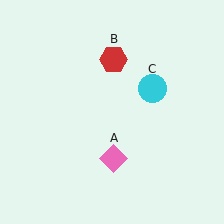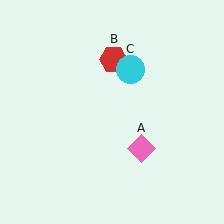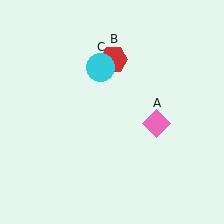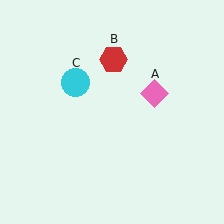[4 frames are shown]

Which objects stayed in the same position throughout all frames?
Red hexagon (object B) remained stationary.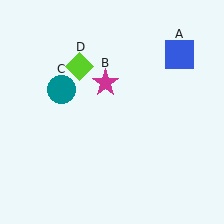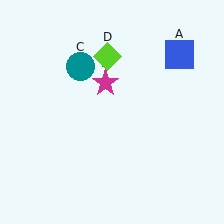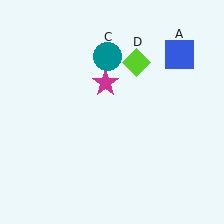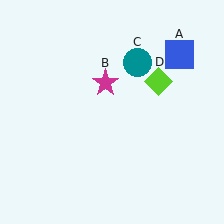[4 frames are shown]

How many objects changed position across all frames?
2 objects changed position: teal circle (object C), lime diamond (object D).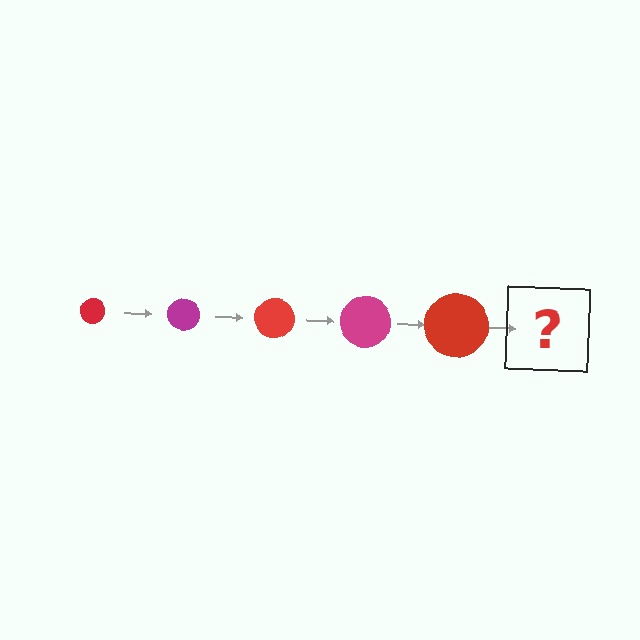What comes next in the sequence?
The next element should be a magenta circle, larger than the previous one.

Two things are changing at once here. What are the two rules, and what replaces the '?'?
The two rules are that the circle grows larger each step and the color cycles through red and magenta. The '?' should be a magenta circle, larger than the previous one.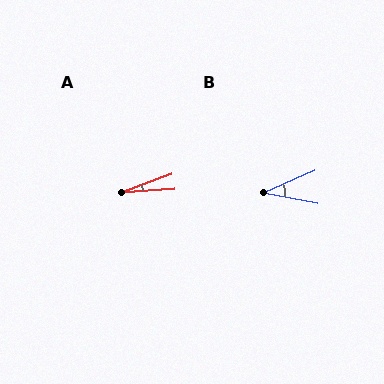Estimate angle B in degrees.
Approximately 35 degrees.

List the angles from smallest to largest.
A (17°), B (35°).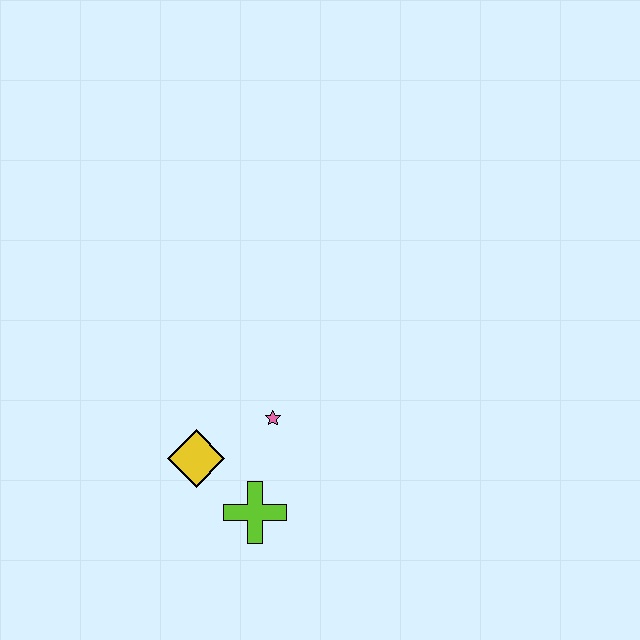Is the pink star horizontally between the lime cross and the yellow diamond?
No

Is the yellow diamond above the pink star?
No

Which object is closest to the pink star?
The yellow diamond is closest to the pink star.